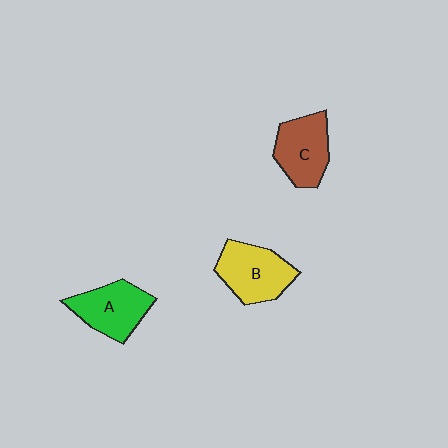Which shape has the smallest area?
Shape C (brown).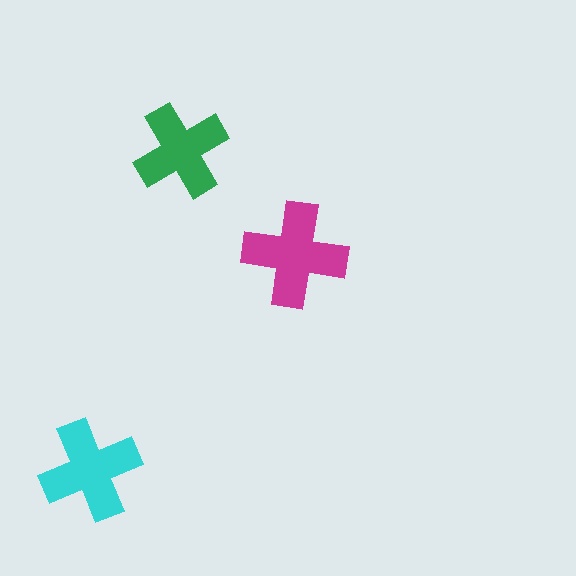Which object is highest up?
The green cross is topmost.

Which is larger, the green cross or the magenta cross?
The magenta one.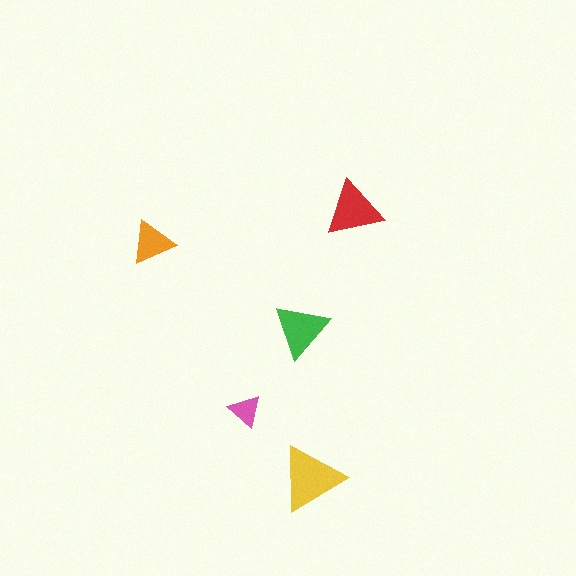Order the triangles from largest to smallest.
the yellow one, the red one, the green one, the orange one, the pink one.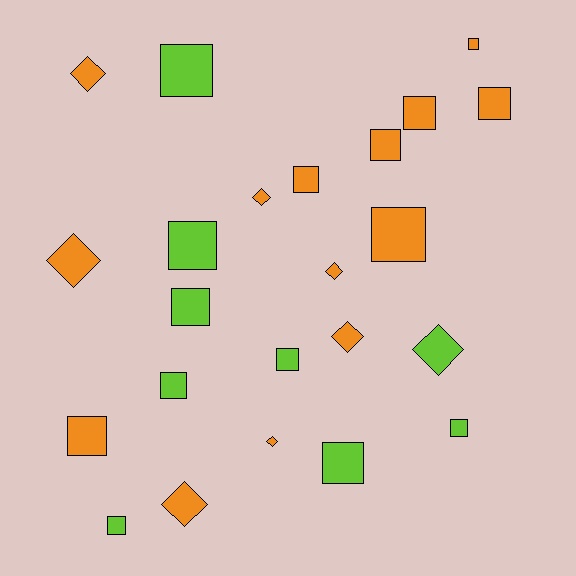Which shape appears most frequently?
Square, with 15 objects.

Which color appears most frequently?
Orange, with 14 objects.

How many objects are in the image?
There are 23 objects.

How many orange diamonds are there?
There are 7 orange diamonds.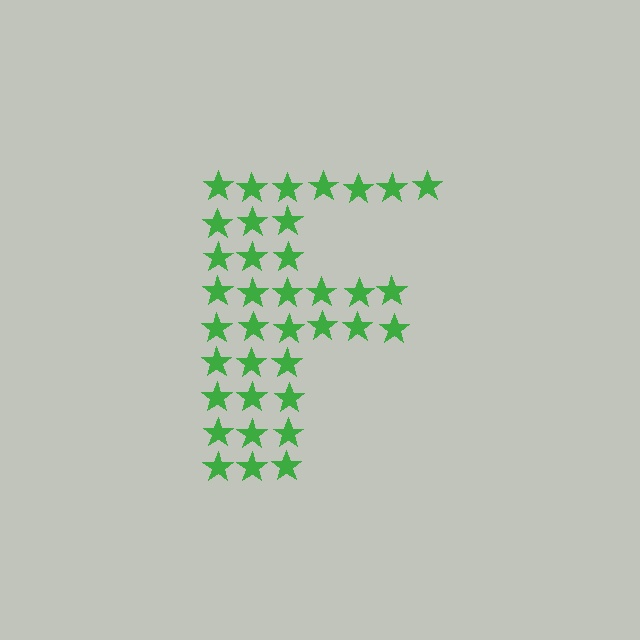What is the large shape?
The large shape is the letter F.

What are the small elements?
The small elements are stars.